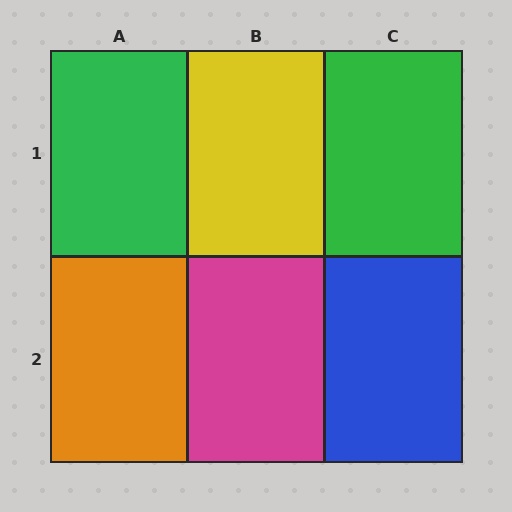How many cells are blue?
1 cell is blue.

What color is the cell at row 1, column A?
Green.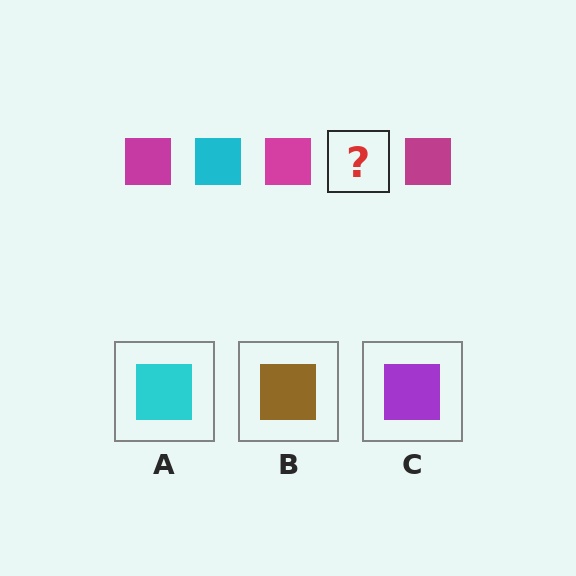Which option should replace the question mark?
Option A.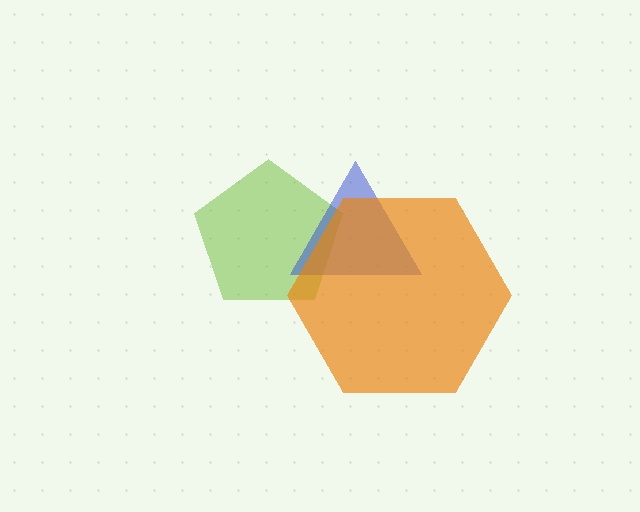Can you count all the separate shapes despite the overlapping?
Yes, there are 3 separate shapes.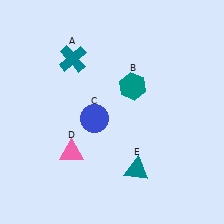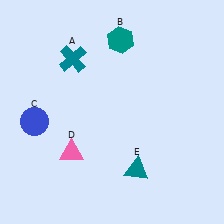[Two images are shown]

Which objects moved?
The objects that moved are: the teal hexagon (B), the blue circle (C).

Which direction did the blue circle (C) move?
The blue circle (C) moved left.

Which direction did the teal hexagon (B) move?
The teal hexagon (B) moved up.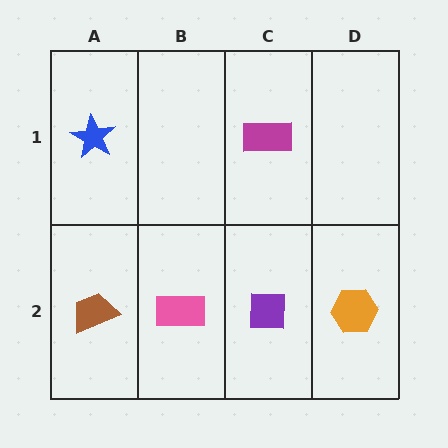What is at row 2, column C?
A purple square.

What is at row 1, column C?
A magenta rectangle.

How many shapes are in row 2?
4 shapes.